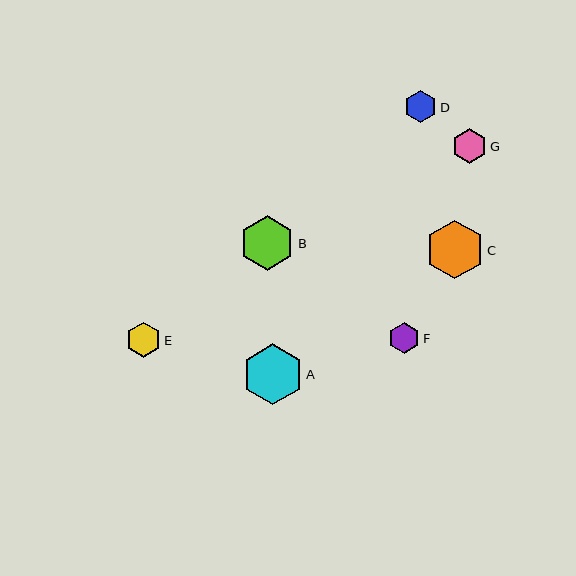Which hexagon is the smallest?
Hexagon F is the smallest with a size of approximately 31 pixels.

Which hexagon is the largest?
Hexagon A is the largest with a size of approximately 61 pixels.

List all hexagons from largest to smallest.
From largest to smallest: A, C, B, E, G, D, F.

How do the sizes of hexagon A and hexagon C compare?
Hexagon A and hexagon C are approximately the same size.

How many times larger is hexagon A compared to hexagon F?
Hexagon A is approximately 2.0 times the size of hexagon F.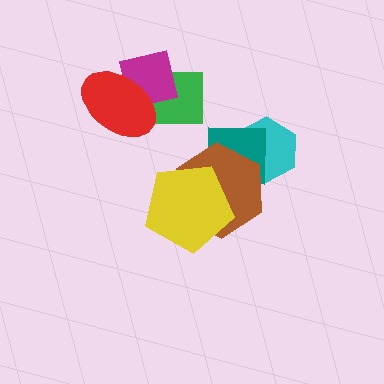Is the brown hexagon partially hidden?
Yes, it is partially covered by another shape.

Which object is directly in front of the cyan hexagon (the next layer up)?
The teal square is directly in front of the cyan hexagon.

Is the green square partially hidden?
Yes, it is partially covered by another shape.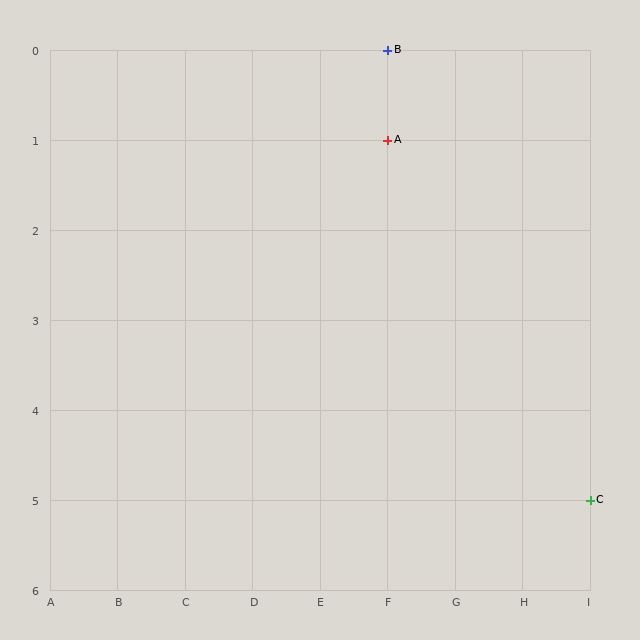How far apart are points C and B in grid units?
Points C and B are 3 columns and 5 rows apart (about 5.8 grid units diagonally).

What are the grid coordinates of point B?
Point B is at grid coordinates (F, 0).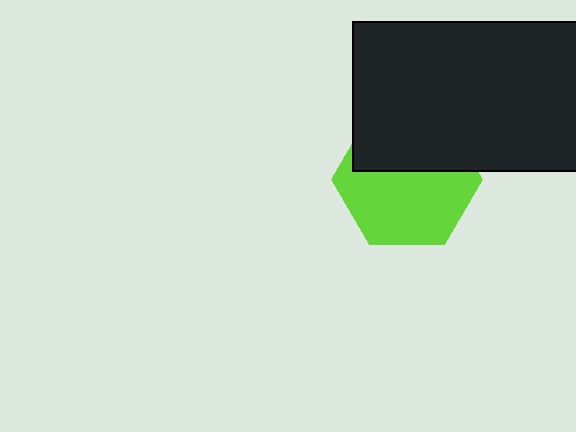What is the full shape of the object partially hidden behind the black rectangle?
The partially hidden object is a lime hexagon.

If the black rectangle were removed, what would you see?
You would see the complete lime hexagon.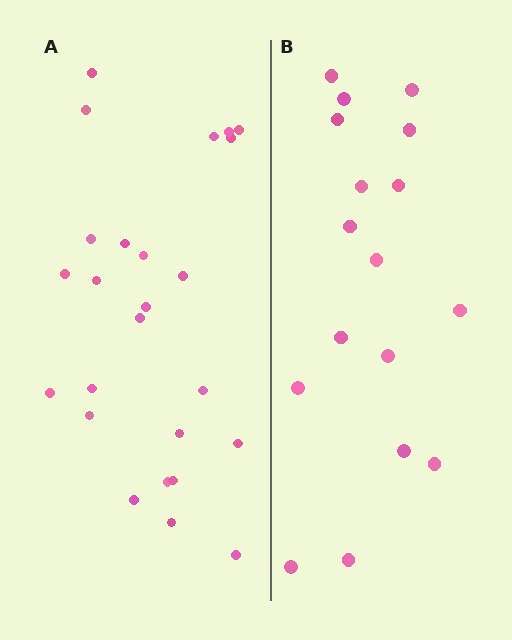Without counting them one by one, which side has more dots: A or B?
Region A (the left region) has more dots.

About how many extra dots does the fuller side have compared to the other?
Region A has roughly 8 or so more dots than region B.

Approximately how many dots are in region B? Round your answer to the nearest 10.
About 20 dots. (The exact count is 17, which rounds to 20.)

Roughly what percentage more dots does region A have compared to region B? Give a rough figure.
About 45% more.